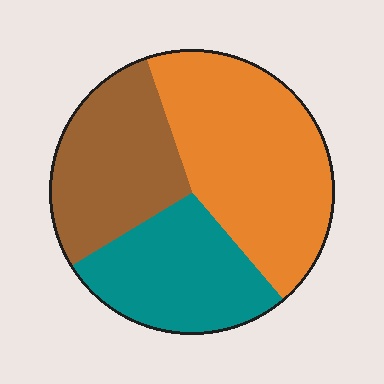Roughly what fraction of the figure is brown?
Brown takes up between a quarter and a half of the figure.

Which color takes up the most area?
Orange, at roughly 45%.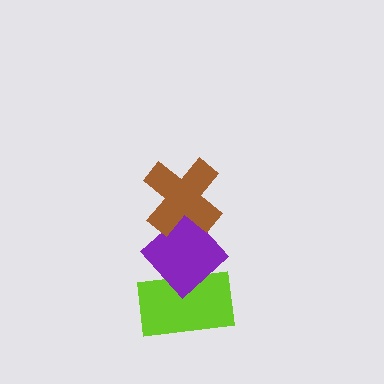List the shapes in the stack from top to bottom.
From top to bottom: the brown cross, the purple diamond, the lime rectangle.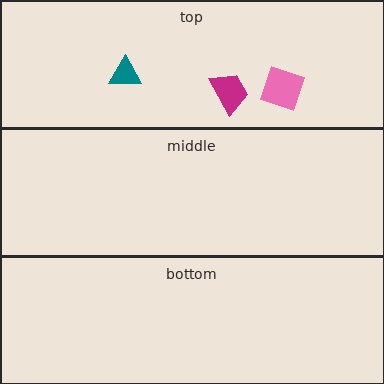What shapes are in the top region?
The teal triangle, the pink square, the magenta trapezoid.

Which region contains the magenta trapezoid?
The top region.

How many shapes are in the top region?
3.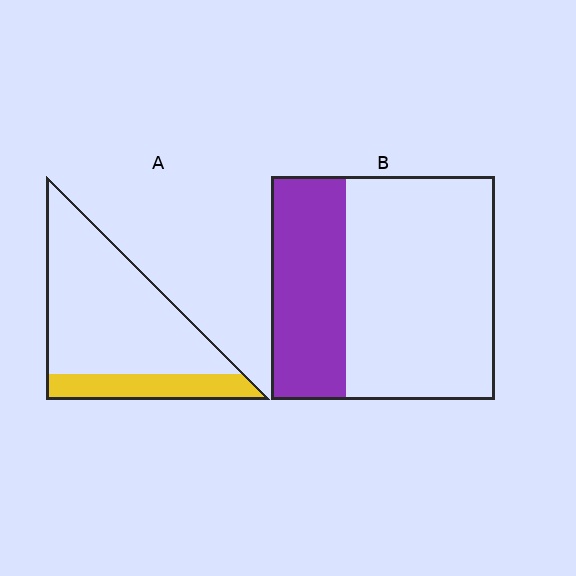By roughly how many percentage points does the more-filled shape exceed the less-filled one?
By roughly 10 percentage points (B over A).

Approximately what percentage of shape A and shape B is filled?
A is approximately 20% and B is approximately 35%.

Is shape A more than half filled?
No.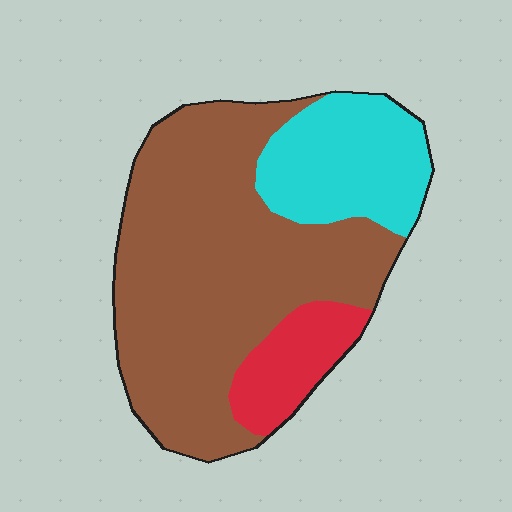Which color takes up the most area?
Brown, at roughly 65%.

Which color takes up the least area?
Red, at roughly 10%.